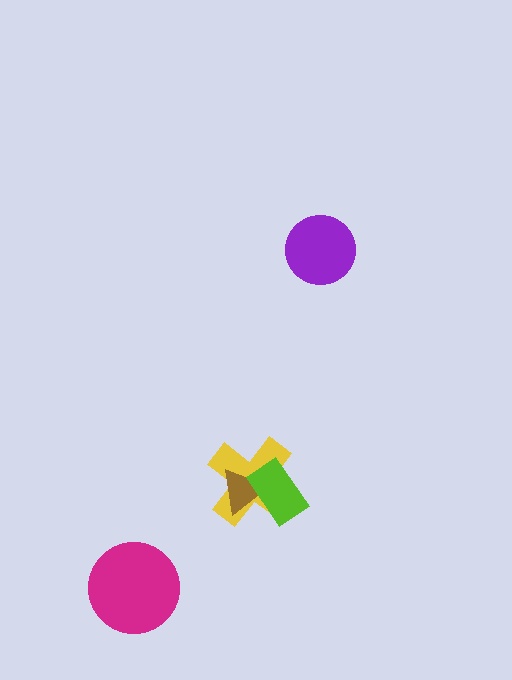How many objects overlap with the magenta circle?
0 objects overlap with the magenta circle.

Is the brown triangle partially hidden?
Yes, it is partially covered by another shape.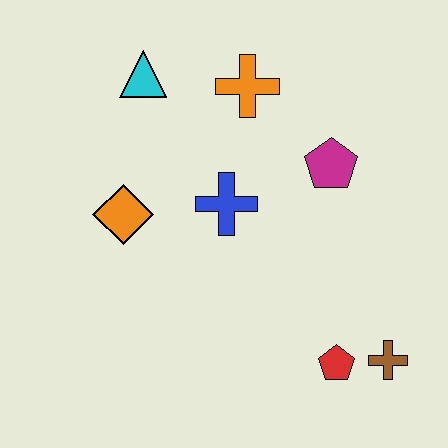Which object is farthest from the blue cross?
The brown cross is farthest from the blue cross.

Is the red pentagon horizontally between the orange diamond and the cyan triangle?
No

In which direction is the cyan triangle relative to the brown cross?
The cyan triangle is above the brown cross.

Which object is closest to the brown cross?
The red pentagon is closest to the brown cross.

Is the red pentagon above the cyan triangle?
No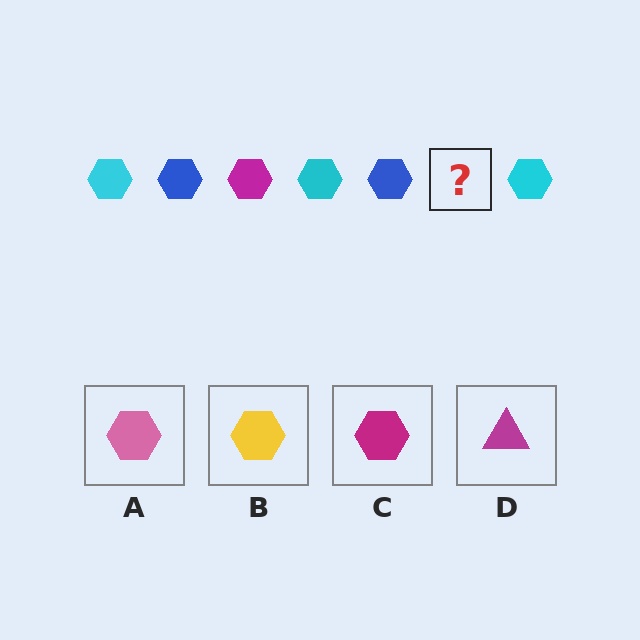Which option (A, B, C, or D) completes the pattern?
C.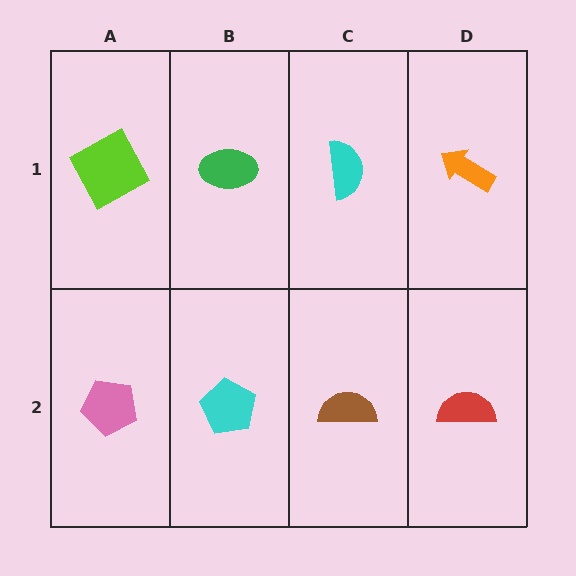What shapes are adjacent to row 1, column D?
A red semicircle (row 2, column D), a cyan semicircle (row 1, column C).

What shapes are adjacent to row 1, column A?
A pink pentagon (row 2, column A), a green ellipse (row 1, column B).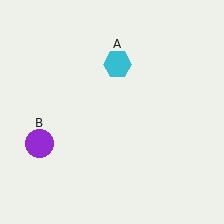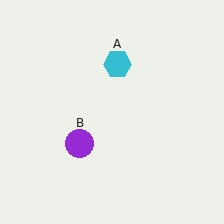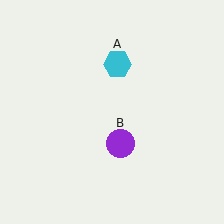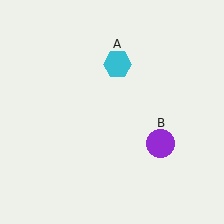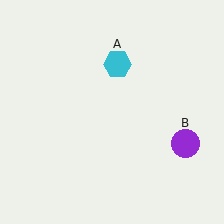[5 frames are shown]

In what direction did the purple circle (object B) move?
The purple circle (object B) moved right.